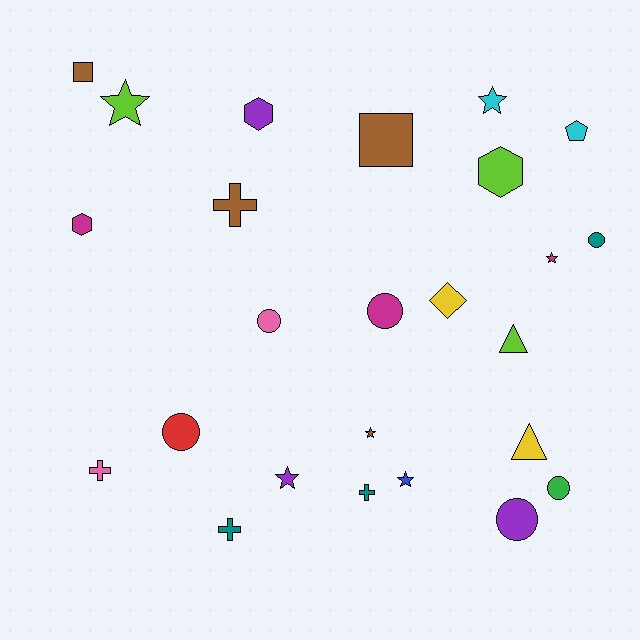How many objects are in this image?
There are 25 objects.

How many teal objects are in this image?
There are 3 teal objects.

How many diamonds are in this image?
There is 1 diamond.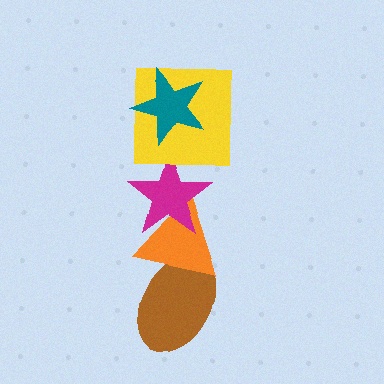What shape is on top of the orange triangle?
The magenta star is on top of the orange triangle.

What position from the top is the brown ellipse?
The brown ellipse is 5th from the top.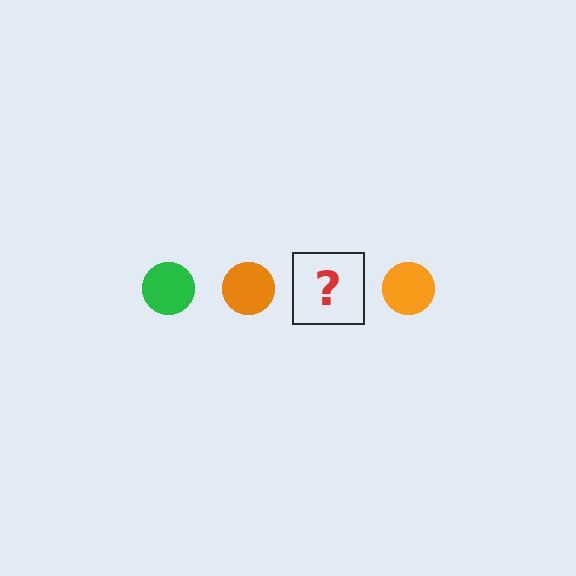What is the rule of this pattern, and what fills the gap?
The rule is that the pattern cycles through green, orange circles. The gap should be filled with a green circle.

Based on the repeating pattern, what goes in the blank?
The blank should be a green circle.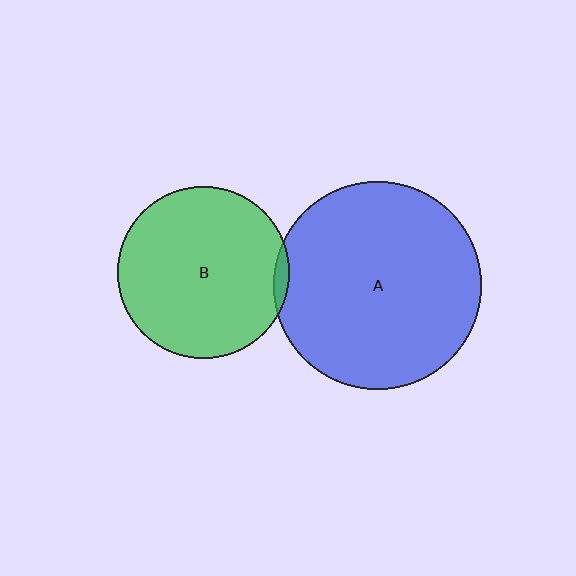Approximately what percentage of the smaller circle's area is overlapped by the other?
Approximately 5%.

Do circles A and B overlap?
Yes.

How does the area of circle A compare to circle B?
Approximately 1.5 times.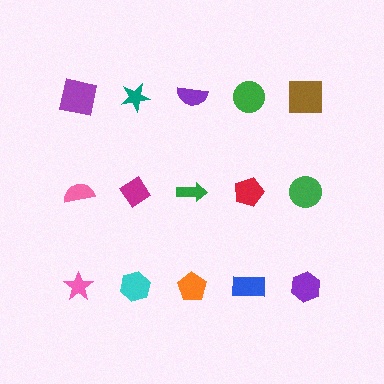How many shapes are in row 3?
5 shapes.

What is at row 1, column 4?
A green circle.